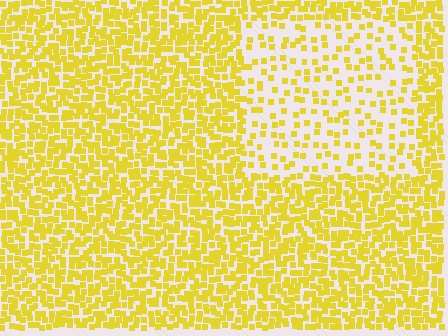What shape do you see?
I see a rectangle.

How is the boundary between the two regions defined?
The boundary is defined by a change in element density (approximately 2.5x ratio). All elements are the same color, size, and shape.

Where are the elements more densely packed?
The elements are more densely packed outside the rectangle boundary.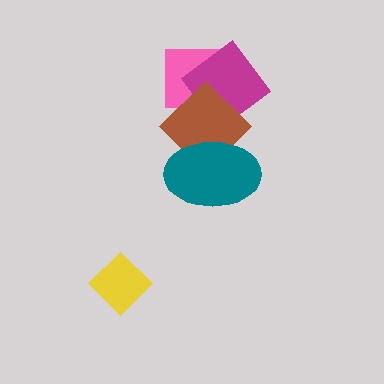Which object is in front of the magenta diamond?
The brown diamond is in front of the magenta diamond.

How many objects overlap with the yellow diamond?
0 objects overlap with the yellow diamond.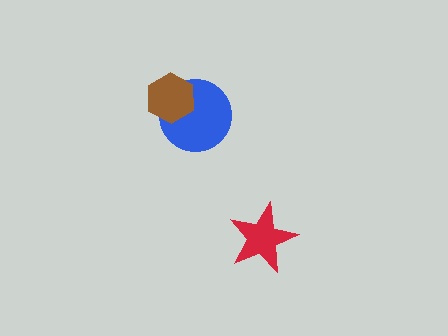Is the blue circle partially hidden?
Yes, it is partially covered by another shape.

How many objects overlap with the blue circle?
1 object overlaps with the blue circle.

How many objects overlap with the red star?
0 objects overlap with the red star.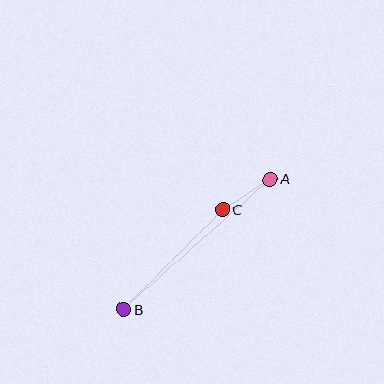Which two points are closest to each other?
Points A and C are closest to each other.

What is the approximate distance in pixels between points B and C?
The distance between B and C is approximately 141 pixels.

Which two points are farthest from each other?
Points A and B are farthest from each other.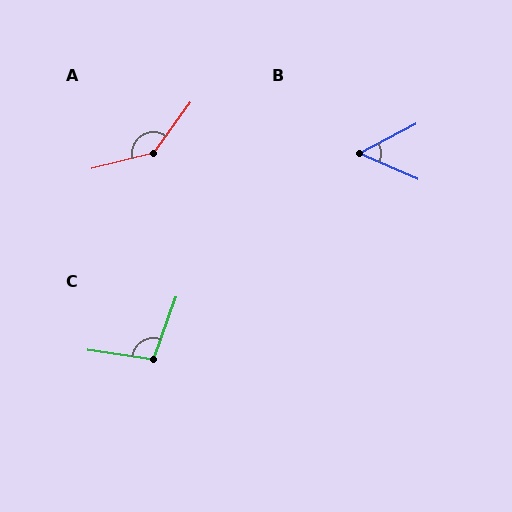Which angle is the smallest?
B, at approximately 51 degrees.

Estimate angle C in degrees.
Approximately 102 degrees.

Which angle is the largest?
A, at approximately 141 degrees.